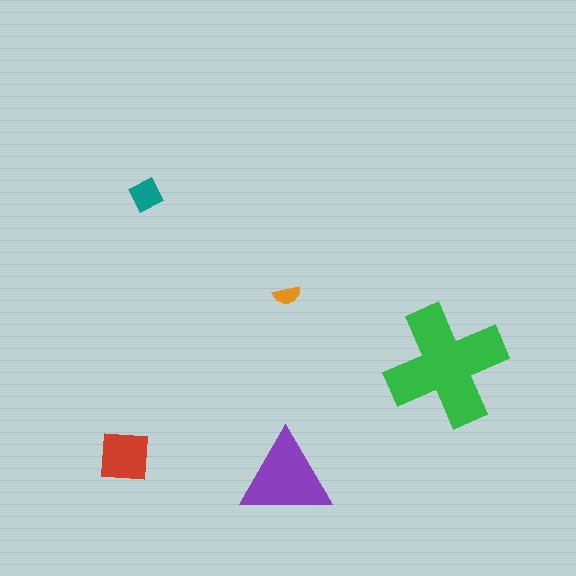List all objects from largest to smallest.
The green cross, the purple triangle, the red square, the teal square, the orange semicircle.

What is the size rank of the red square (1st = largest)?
3rd.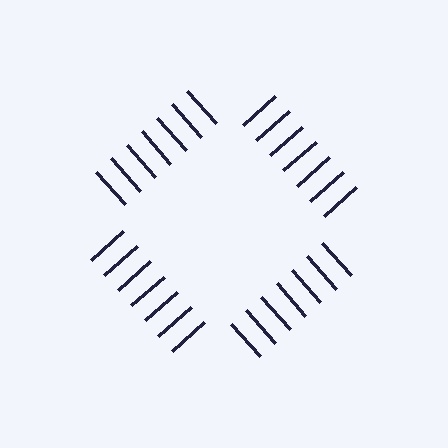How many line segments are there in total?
28 — 7 along each of the 4 edges.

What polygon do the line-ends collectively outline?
An illusory square — the line segments terminate on its edges but no continuous stroke is drawn.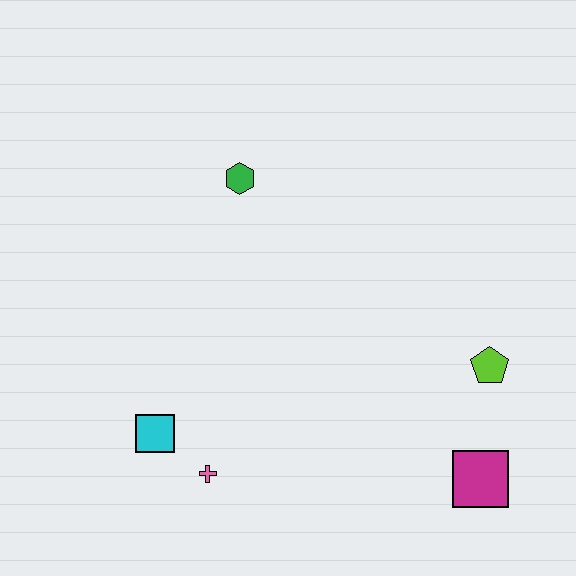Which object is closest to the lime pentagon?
The magenta square is closest to the lime pentagon.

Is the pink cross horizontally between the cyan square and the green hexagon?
Yes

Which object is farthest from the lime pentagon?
The cyan square is farthest from the lime pentagon.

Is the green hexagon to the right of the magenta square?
No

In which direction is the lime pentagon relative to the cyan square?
The lime pentagon is to the right of the cyan square.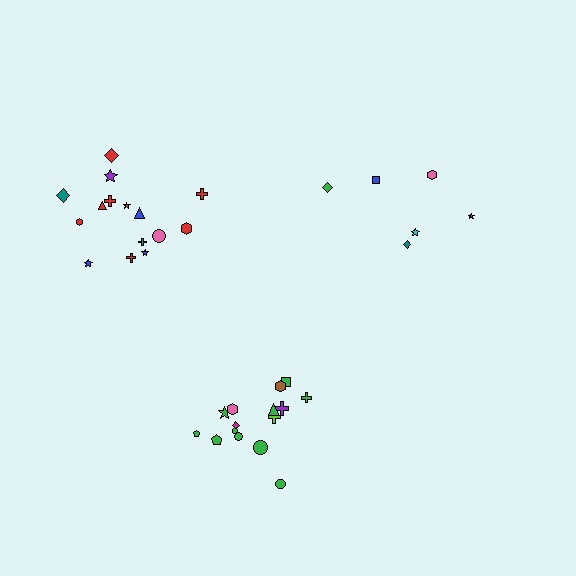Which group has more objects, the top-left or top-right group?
The top-left group.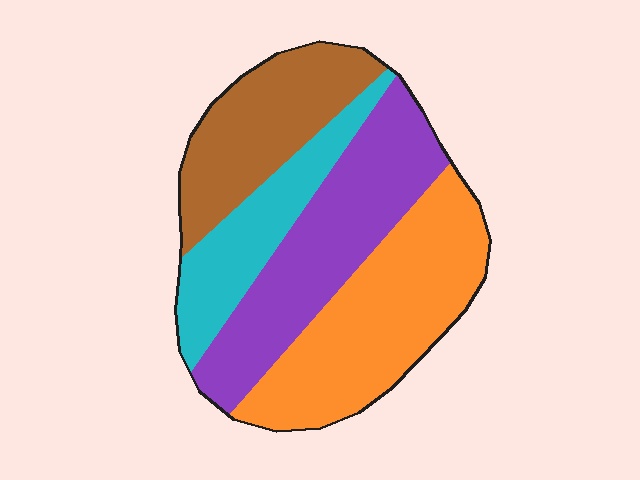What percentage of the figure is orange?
Orange takes up about one third (1/3) of the figure.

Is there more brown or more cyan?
Brown.